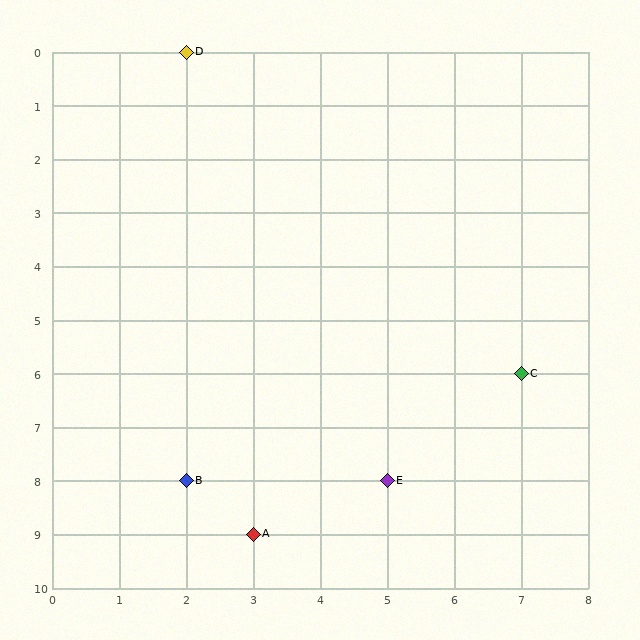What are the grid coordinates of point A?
Point A is at grid coordinates (3, 9).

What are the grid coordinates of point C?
Point C is at grid coordinates (7, 6).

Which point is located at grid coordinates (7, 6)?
Point C is at (7, 6).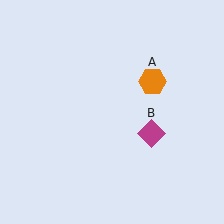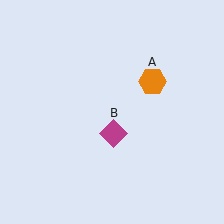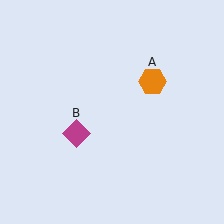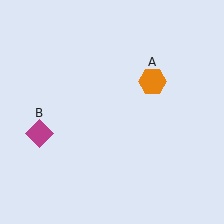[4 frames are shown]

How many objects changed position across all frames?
1 object changed position: magenta diamond (object B).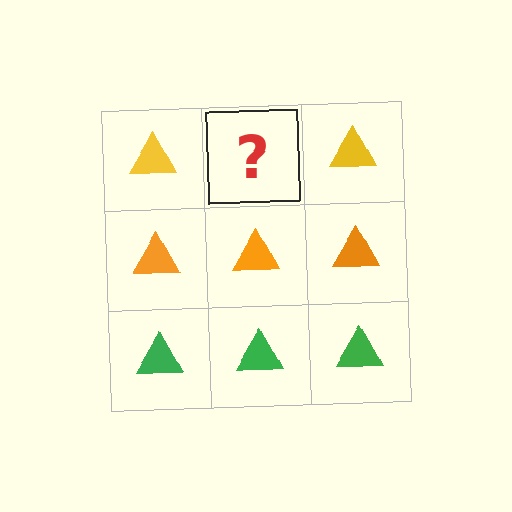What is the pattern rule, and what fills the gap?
The rule is that each row has a consistent color. The gap should be filled with a yellow triangle.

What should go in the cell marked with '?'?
The missing cell should contain a yellow triangle.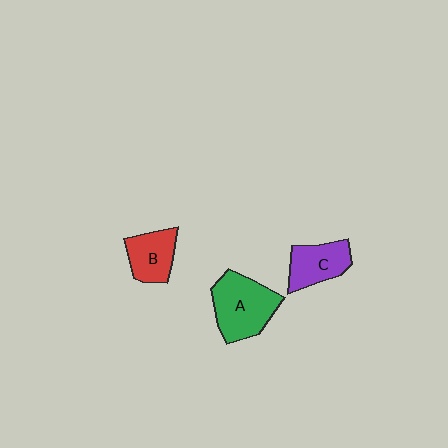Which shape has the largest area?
Shape A (green).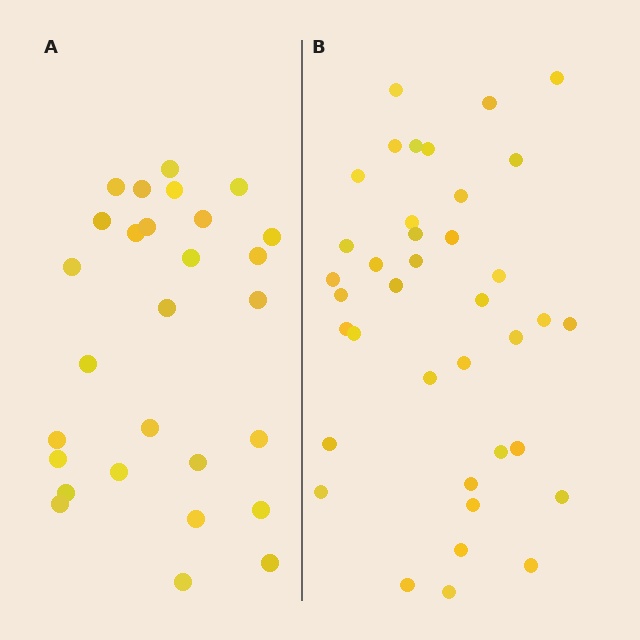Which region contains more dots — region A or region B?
Region B (the right region) has more dots.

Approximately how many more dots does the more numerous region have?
Region B has roughly 10 or so more dots than region A.